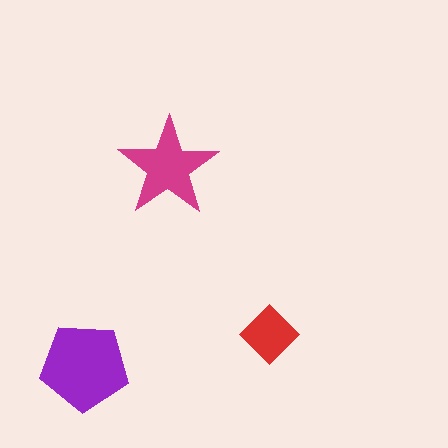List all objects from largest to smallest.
The purple pentagon, the magenta star, the red diamond.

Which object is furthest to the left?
The purple pentagon is leftmost.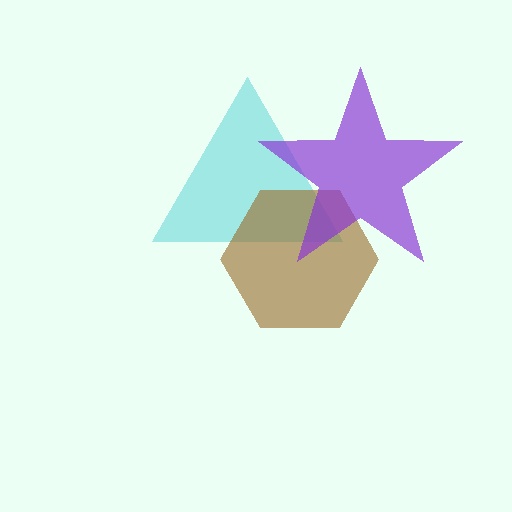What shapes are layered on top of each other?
The layered shapes are: a cyan triangle, a brown hexagon, a purple star.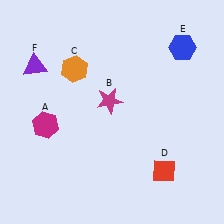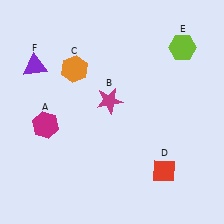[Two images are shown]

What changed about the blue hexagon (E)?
In Image 1, E is blue. In Image 2, it changed to lime.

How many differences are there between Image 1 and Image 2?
There is 1 difference between the two images.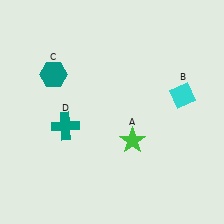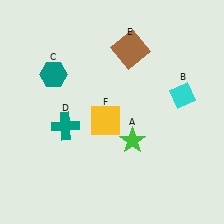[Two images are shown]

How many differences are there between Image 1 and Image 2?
There are 2 differences between the two images.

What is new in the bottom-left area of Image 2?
A yellow square (F) was added in the bottom-left area of Image 2.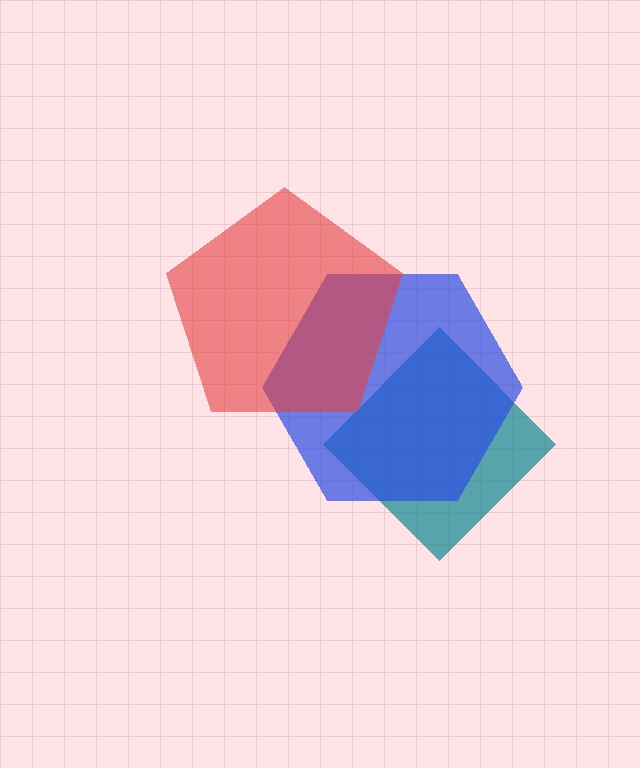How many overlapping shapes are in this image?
There are 3 overlapping shapes in the image.